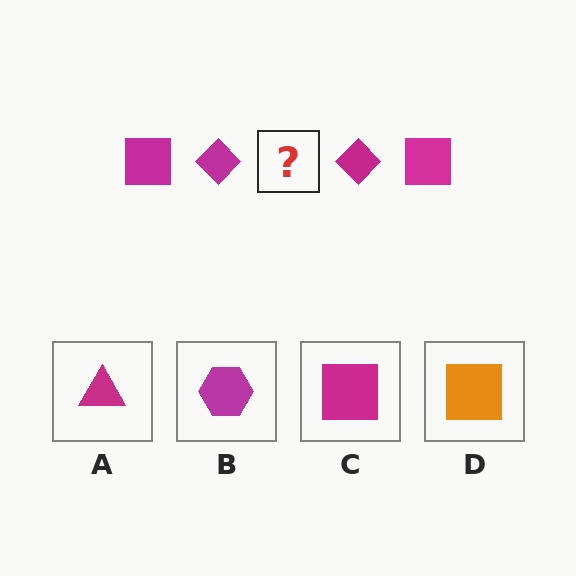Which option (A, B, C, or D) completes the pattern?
C.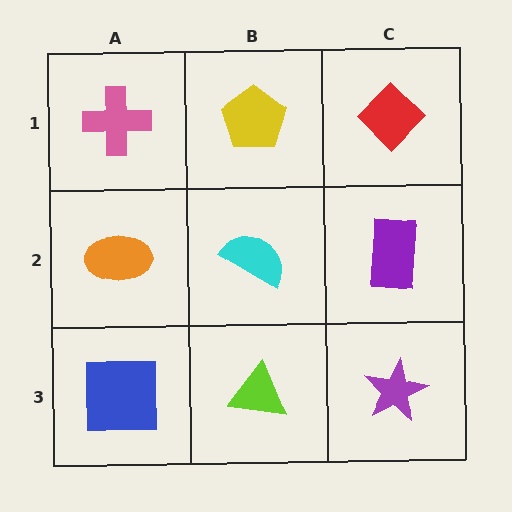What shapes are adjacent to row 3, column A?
An orange ellipse (row 2, column A), a lime triangle (row 3, column B).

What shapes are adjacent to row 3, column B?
A cyan semicircle (row 2, column B), a blue square (row 3, column A), a purple star (row 3, column C).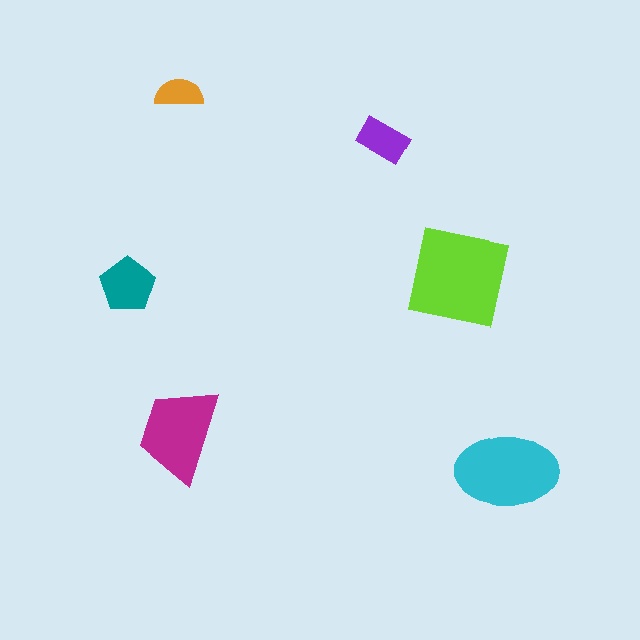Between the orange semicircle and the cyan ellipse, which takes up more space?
The cyan ellipse.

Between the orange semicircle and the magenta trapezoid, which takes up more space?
The magenta trapezoid.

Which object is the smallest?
The orange semicircle.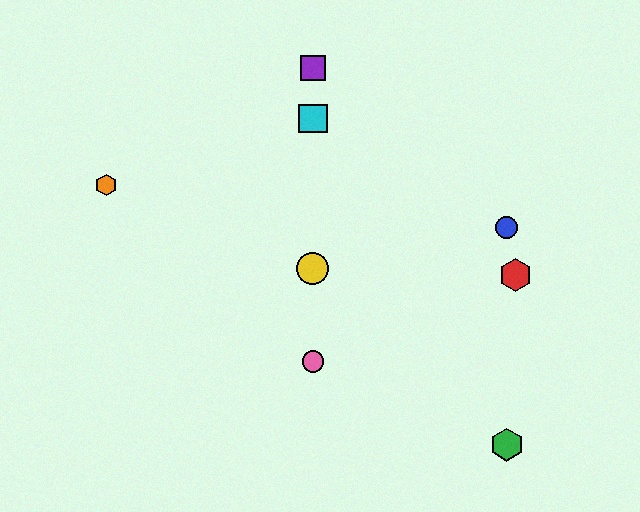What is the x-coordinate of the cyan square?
The cyan square is at x≈313.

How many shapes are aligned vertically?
4 shapes (the yellow circle, the purple square, the cyan square, the pink circle) are aligned vertically.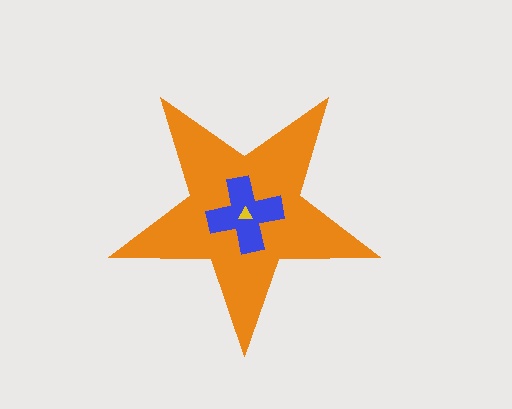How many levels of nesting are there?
3.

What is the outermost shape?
The orange star.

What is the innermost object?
The yellow triangle.